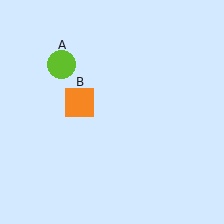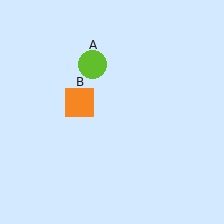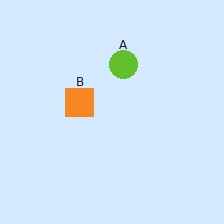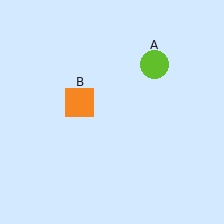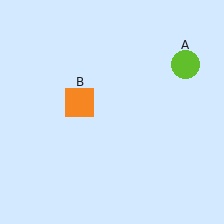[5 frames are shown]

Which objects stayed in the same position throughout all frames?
Orange square (object B) remained stationary.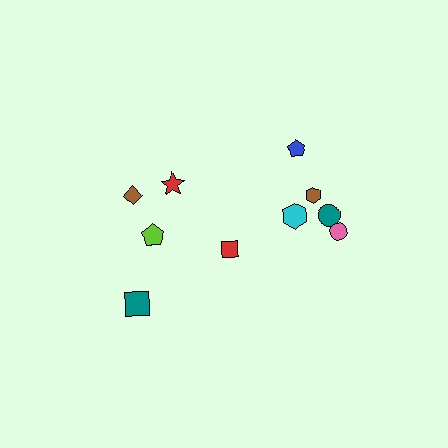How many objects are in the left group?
There are 4 objects.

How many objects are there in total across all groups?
There are 10 objects.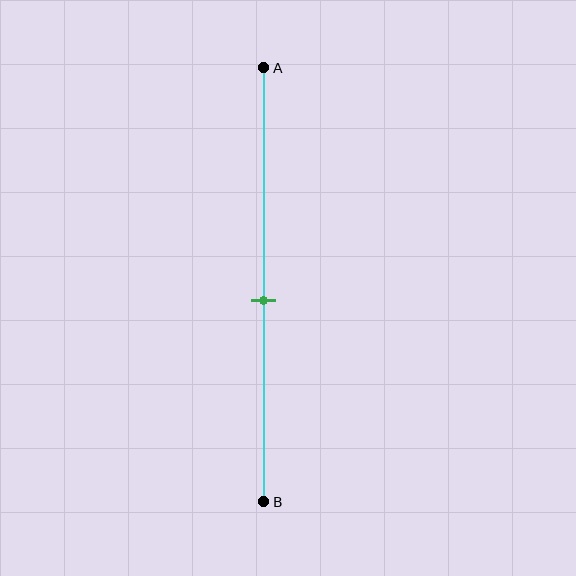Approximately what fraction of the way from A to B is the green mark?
The green mark is approximately 55% of the way from A to B.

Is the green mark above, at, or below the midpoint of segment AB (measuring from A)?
The green mark is below the midpoint of segment AB.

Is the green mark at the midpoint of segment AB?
No, the mark is at about 55% from A, not at the 50% midpoint.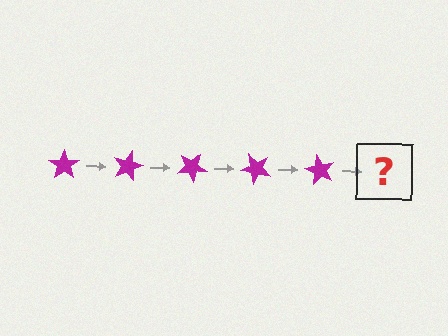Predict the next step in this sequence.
The next step is a magenta star rotated 75 degrees.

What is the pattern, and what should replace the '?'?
The pattern is that the star rotates 15 degrees each step. The '?' should be a magenta star rotated 75 degrees.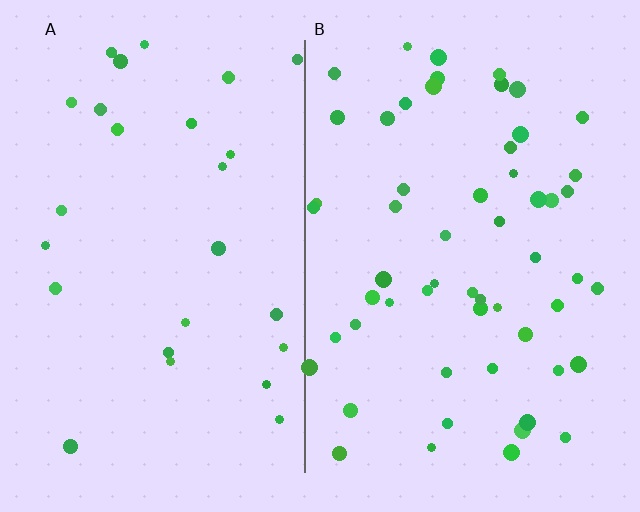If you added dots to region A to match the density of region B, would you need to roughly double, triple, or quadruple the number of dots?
Approximately double.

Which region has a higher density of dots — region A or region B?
B (the right).